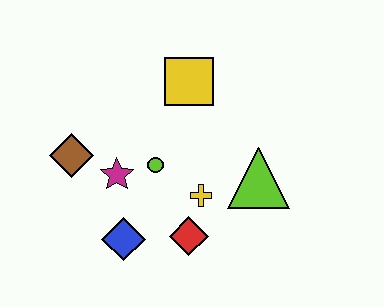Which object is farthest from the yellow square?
The blue diamond is farthest from the yellow square.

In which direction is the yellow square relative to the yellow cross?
The yellow square is above the yellow cross.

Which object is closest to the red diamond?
The yellow cross is closest to the red diamond.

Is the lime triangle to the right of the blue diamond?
Yes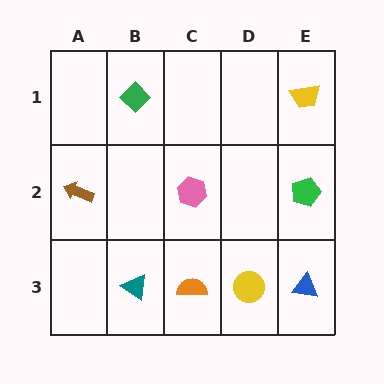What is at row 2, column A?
A brown arrow.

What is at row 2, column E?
A green pentagon.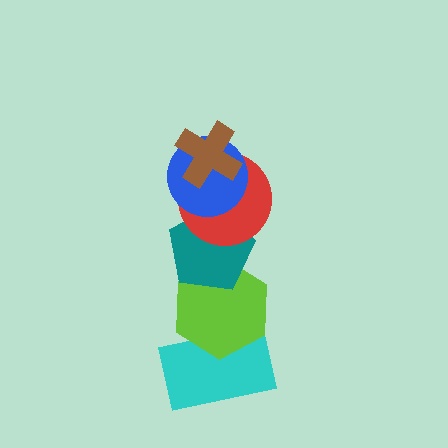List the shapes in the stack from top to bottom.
From top to bottom: the brown cross, the blue circle, the red circle, the teal pentagon, the lime hexagon, the cyan rectangle.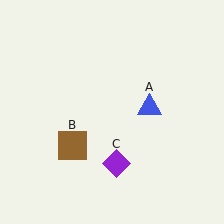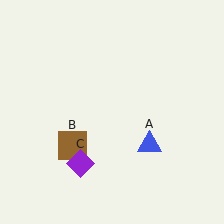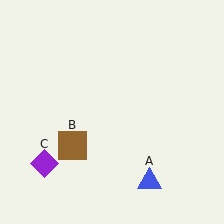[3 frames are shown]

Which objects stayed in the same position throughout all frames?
Brown square (object B) remained stationary.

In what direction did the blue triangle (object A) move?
The blue triangle (object A) moved down.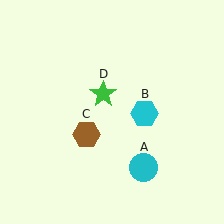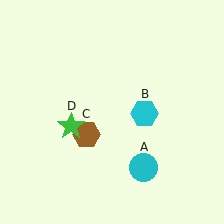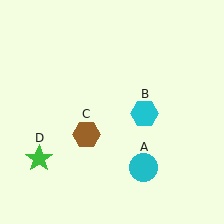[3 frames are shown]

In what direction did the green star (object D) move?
The green star (object D) moved down and to the left.